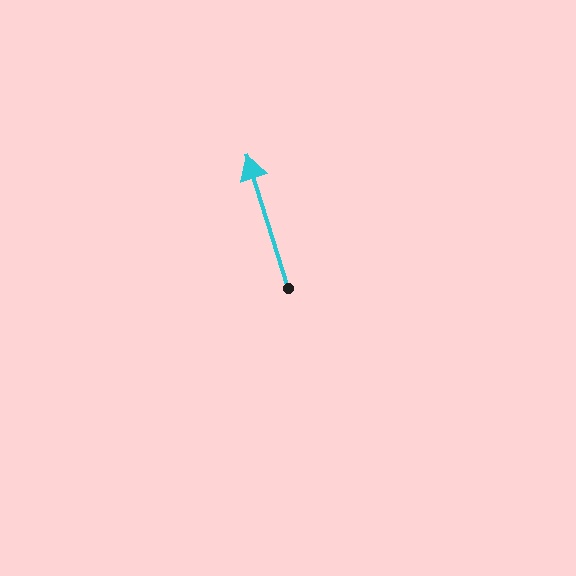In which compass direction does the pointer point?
North.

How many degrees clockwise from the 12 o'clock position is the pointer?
Approximately 343 degrees.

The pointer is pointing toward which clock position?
Roughly 11 o'clock.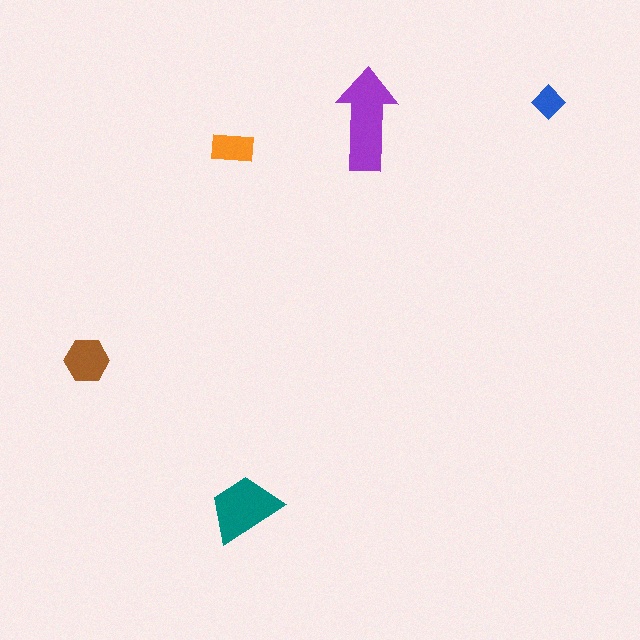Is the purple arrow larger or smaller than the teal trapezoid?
Larger.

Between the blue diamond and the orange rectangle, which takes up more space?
The orange rectangle.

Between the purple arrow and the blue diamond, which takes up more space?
The purple arrow.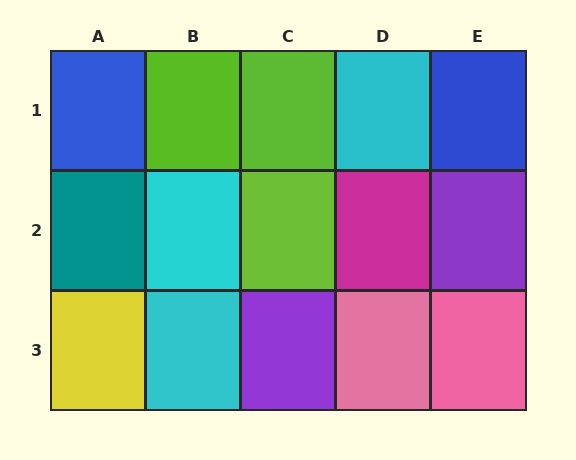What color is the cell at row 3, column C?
Purple.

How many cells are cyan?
3 cells are cyan.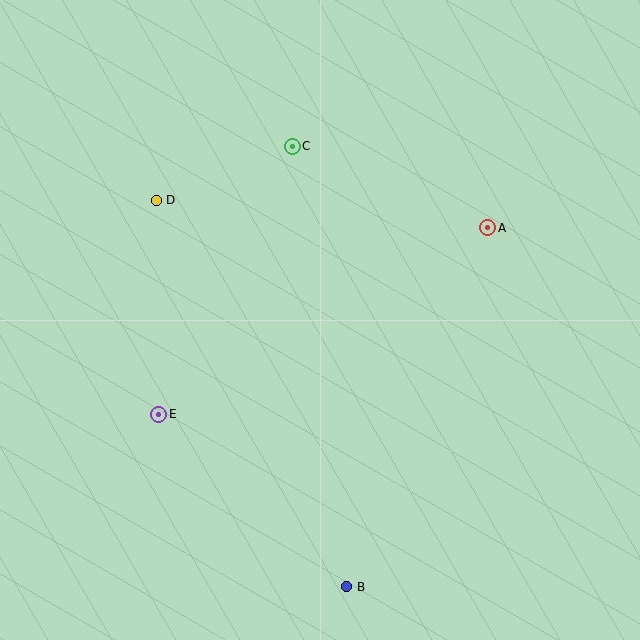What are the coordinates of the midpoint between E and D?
The midpoint between E and D is at (157, 307).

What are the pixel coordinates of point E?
Point E is at (159, 414).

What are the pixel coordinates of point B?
Point B is at (347, 587).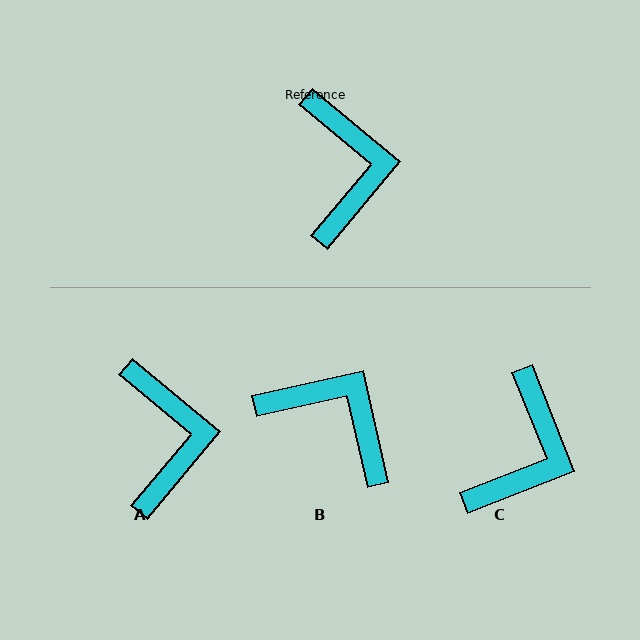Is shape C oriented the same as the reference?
No, it is off by about 28 degrees.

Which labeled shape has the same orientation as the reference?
A.